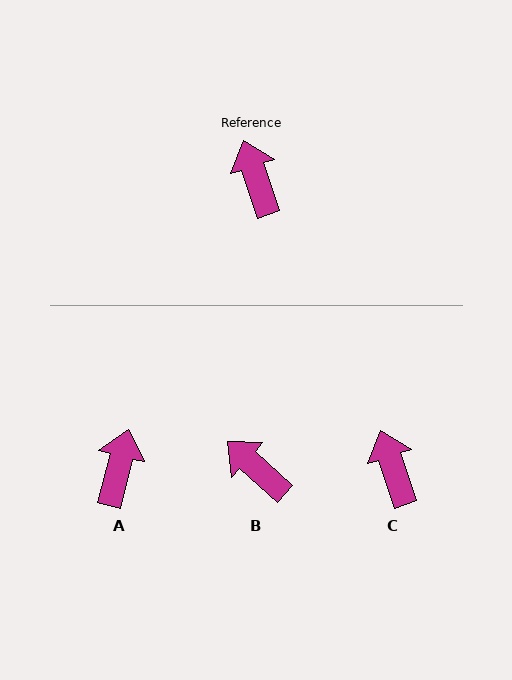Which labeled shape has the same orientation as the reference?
C.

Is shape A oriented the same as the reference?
No, it is off by about 33 degrees.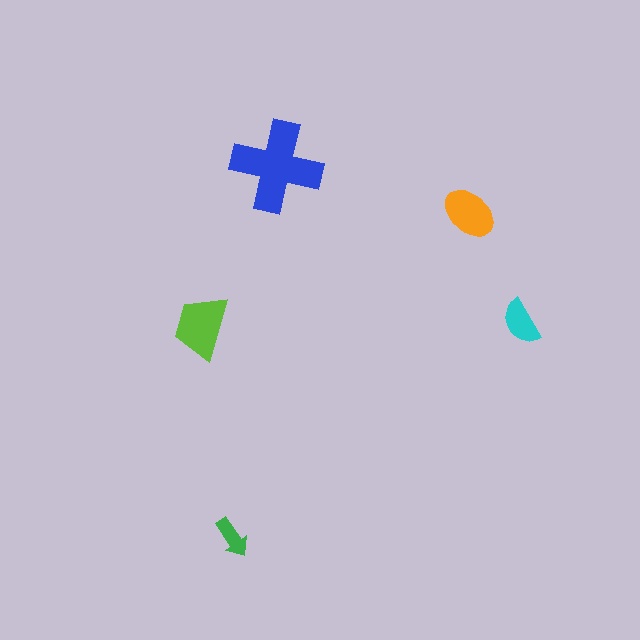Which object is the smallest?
The green arrow.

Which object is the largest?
The blue cross.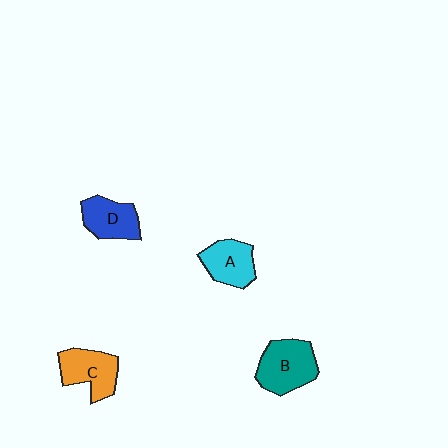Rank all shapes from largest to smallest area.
From largest to smallest: B (teal), C (orange), A (cyan), D (blue).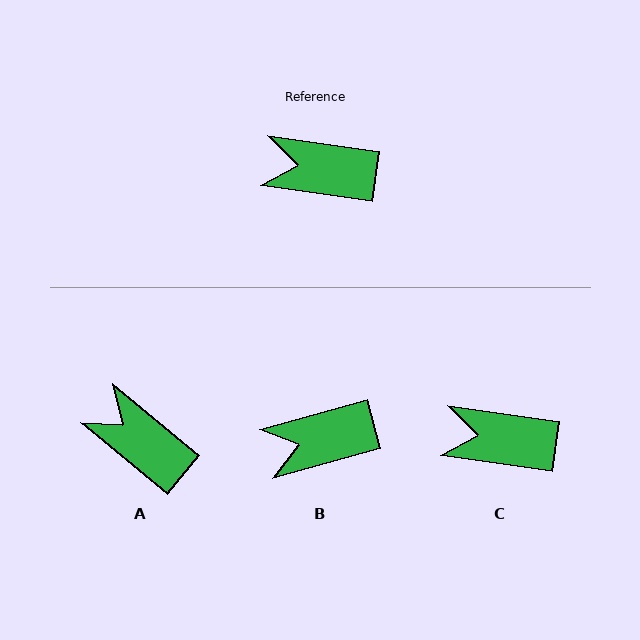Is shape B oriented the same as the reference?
No, it is off by about 24 degrees.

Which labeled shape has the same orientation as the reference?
C.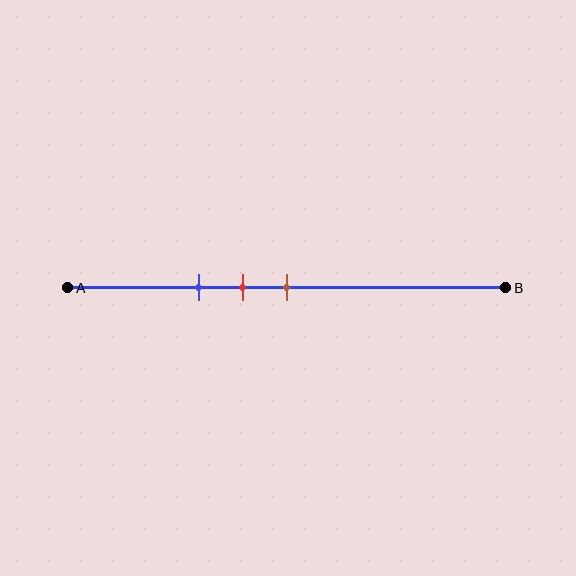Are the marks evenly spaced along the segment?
Yes, the marks are approximately evenly spaced.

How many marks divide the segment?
There are 3 marks dividing the segment.